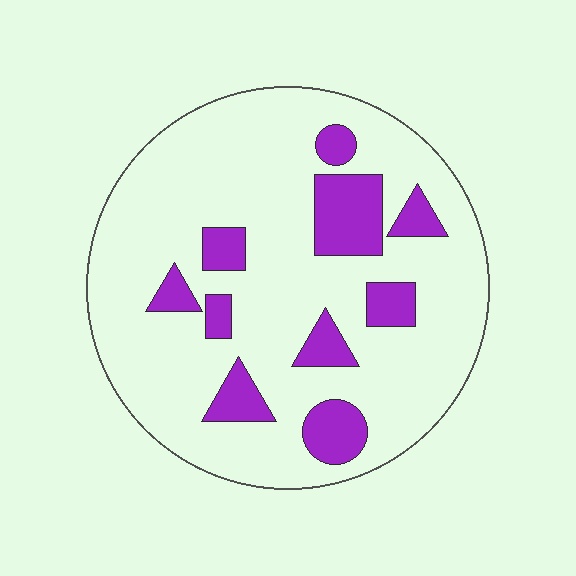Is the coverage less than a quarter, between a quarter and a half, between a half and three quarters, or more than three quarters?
Less than a quarter.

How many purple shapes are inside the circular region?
10.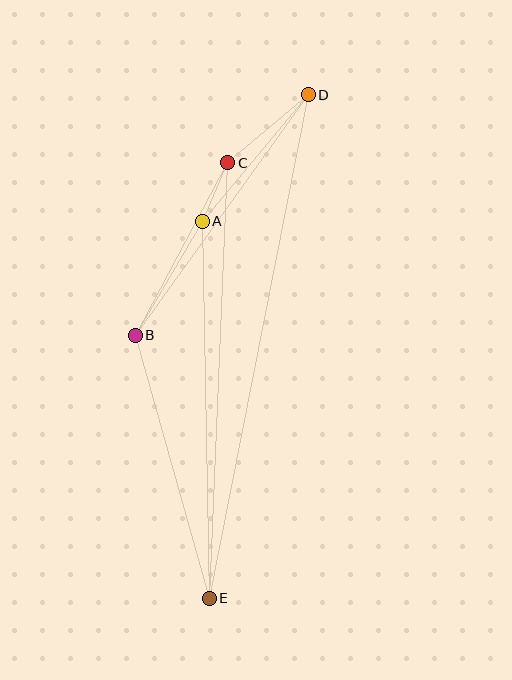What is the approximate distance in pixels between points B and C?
The distance between B and C is approximately 196 pixels.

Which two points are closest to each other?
Points A and C are closest to each other.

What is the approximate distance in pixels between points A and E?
The distance between A and E is approximately 377 pixels.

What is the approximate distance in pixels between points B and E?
The distance between B and E is approximately 273 pixels.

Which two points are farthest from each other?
Points D and E are farthest from each other.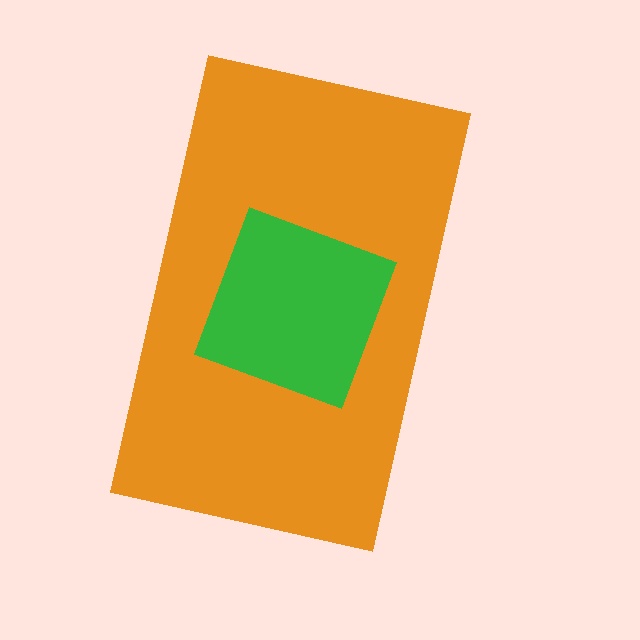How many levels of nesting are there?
2.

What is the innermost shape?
The green diamond.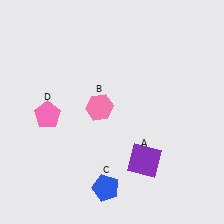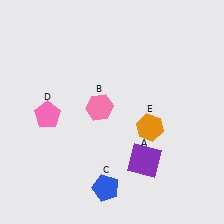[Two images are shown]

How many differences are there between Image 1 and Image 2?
There is 1 difference between the two images.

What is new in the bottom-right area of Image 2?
An orange hexagon (E) was added in the bottom-right area of Image 2.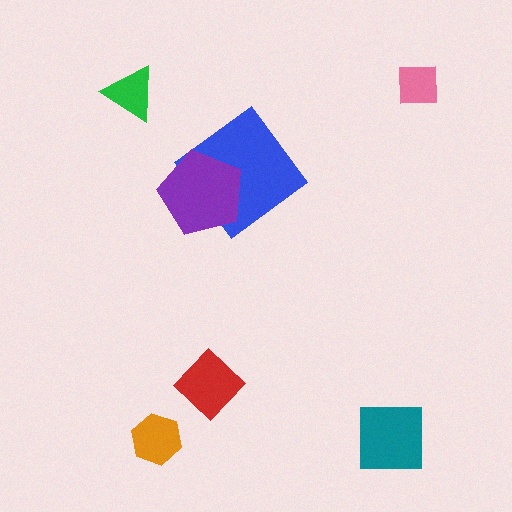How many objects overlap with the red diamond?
0 objects overlap with the red diamond.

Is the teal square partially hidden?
No, no other shape covers it.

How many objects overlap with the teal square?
0 objects overlap with the teal square.